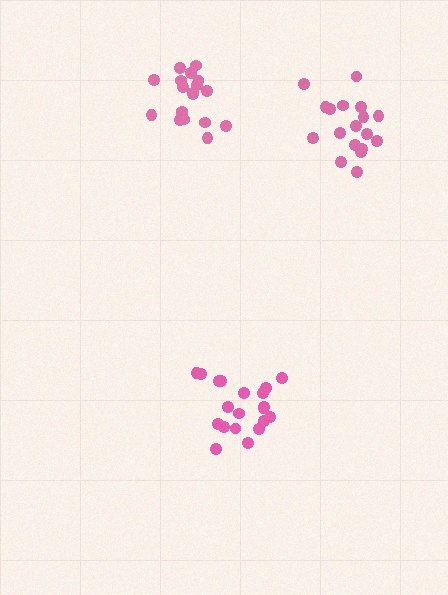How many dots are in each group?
Group 1: 18 dots, Group 2: 20 dots, Group 3: 20 dots (58 total).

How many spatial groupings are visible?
There are 3 spatial groupings.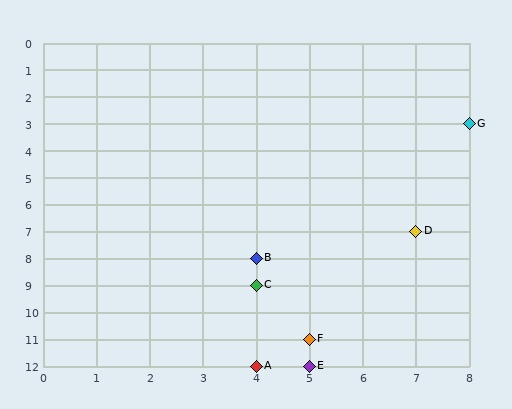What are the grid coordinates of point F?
Point F is at grid coordinates (5, 11).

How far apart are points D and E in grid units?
Points D and E are 2 columns and 5 rows apart (about 5.4 grid units diagonally).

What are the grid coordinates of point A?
Point A is at grid coordinates (4, 12).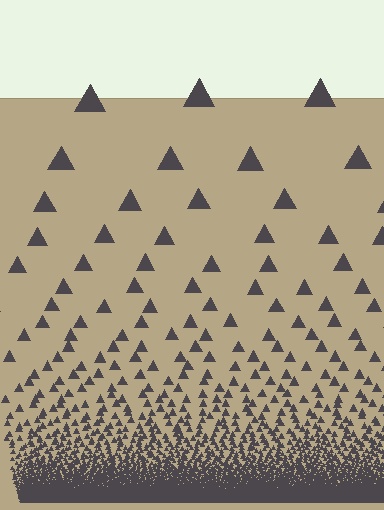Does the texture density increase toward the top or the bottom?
Density increases toward the bottom.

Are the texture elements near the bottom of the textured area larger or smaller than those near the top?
Smaller. The gradient is inverted — elements near the bottom are smaller and denser.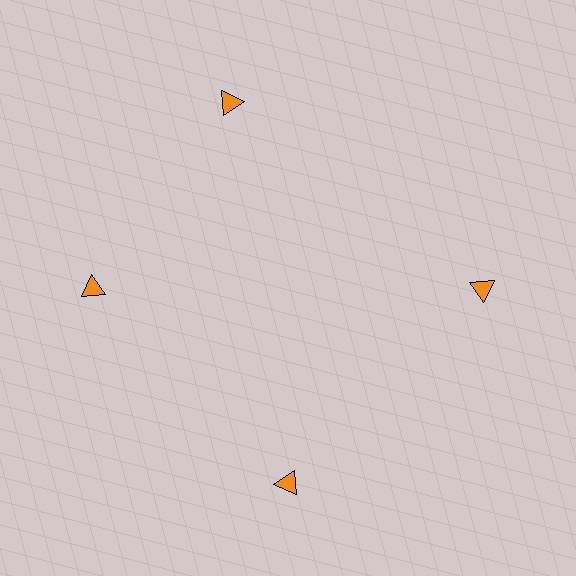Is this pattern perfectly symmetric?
No. The 4 orange triangles are arranged in a ring, but one element near the 12 o'clock position is rotated out of alignment along the ring, breaking the 4-fold rotational symmetry.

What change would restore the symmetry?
The symmetry would be restored by rotating it back into even spacing with its neighbors so that all 4 triangles sit at equal angles and equal distance from the center.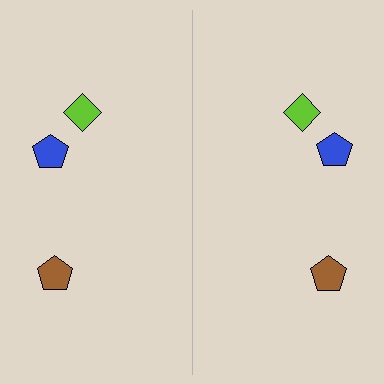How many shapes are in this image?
There are 6 shapes in this image.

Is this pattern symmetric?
Yes, this pattern has bilateral (reflection) symmetry.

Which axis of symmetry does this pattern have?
The pattern has a vertical axis of symmetry running through the center of the image.